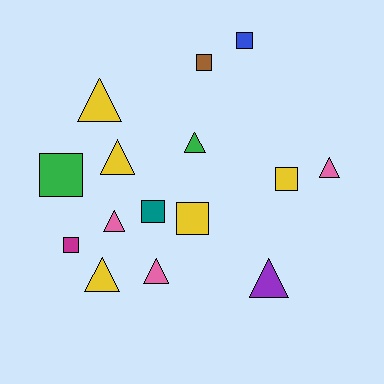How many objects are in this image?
There are 15 objects.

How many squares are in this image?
There are 7 squares.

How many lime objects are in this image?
There are no lime objects.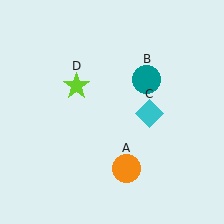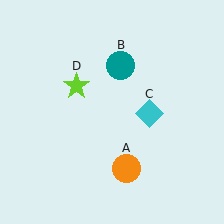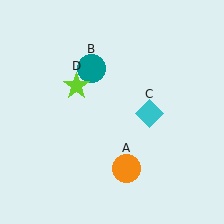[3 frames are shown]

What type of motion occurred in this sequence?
The teal circle (object B) rotated counterclockwise around the center of the scene.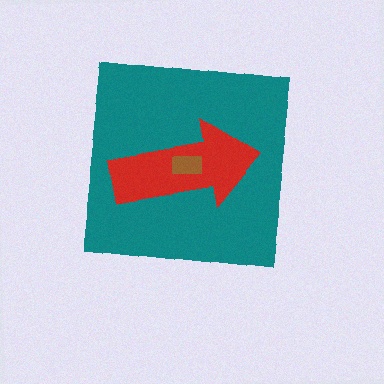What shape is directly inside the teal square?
The red arrow.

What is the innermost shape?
The brown rectangle.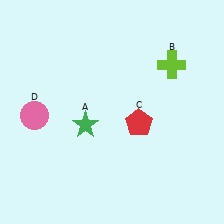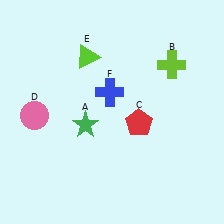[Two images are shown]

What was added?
A lime triangle (E), a blue cross (F) were added in Image 2.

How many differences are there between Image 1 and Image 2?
There are 2 differences between the two images.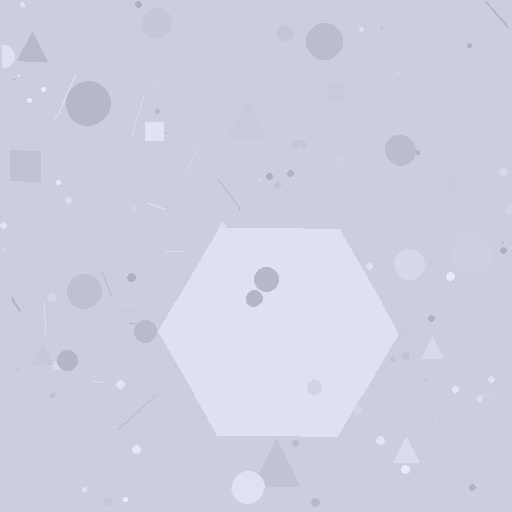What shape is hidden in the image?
A hexagon is hidden in the image.